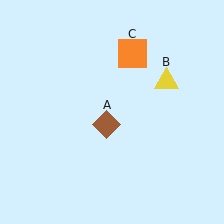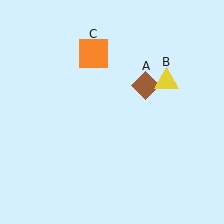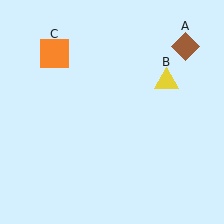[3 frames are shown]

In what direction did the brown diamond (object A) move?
The brown diamond (object A) moved up and to the right.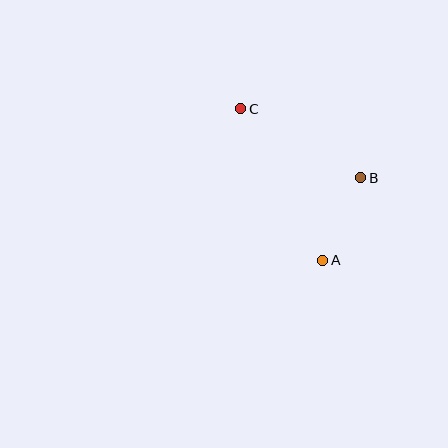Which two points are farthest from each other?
Points A and C are farthest from each other.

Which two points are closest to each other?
Points A and B are closest to each other.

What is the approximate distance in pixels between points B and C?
The distance between B and C is approximately 138 pixels.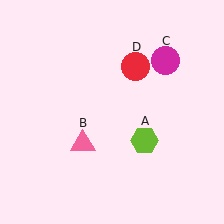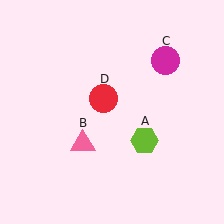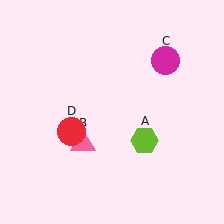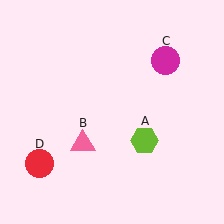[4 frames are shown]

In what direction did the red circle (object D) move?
The red circle (object D) moved down and to the left.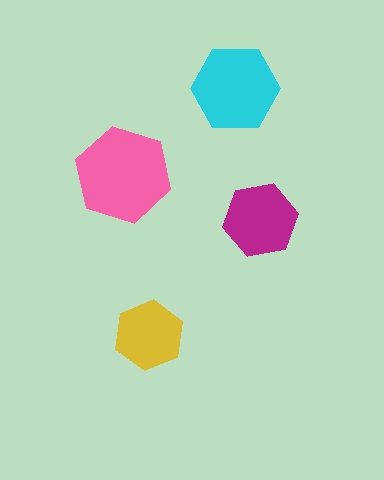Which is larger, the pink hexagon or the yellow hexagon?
The pink one.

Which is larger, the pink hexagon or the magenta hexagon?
The pink one.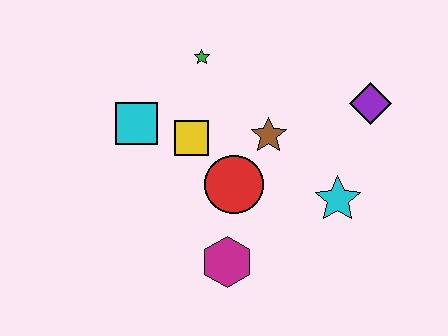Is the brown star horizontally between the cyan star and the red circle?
Yes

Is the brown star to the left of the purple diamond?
Yes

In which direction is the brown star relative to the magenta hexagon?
The brown star is above the magenta hexagon.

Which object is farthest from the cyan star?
The cyan square is farthest from the cyan star.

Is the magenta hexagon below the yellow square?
Yes